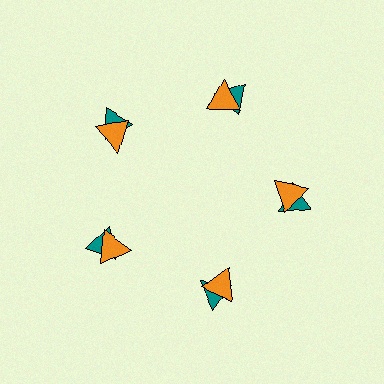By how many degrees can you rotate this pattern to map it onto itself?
The pattern maps onto itself every 72 degrees of rotation.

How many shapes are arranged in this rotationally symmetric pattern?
There are 10 shapes, arranged in 5 groups of 2.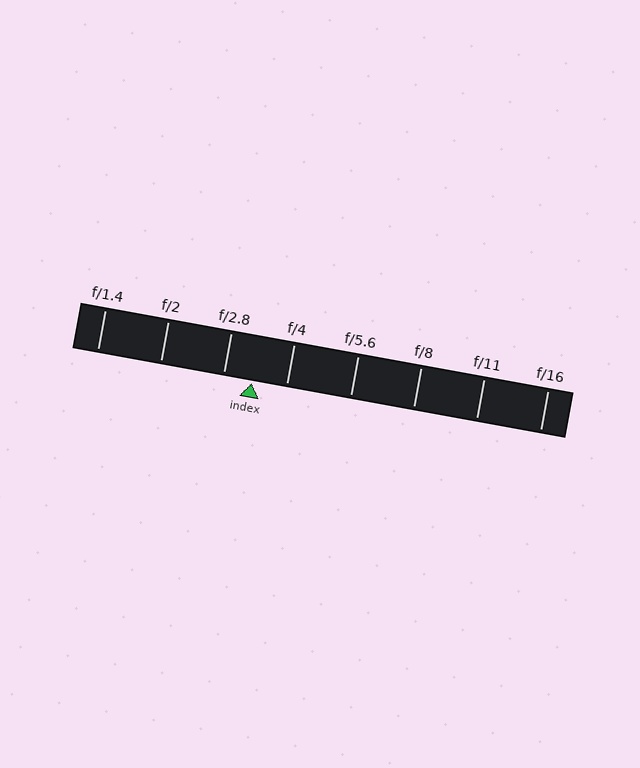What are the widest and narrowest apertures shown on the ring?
The widest aperture shown is f/1.4 and the narrowest is f/16.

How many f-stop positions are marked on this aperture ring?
There are 8 f-stop positions marked.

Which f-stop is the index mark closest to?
The index mark is closest to f/2.8.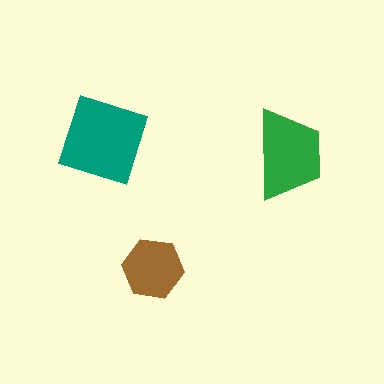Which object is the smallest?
The brown hexagon.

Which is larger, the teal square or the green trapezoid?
The teal square.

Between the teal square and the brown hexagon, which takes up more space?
The teal square.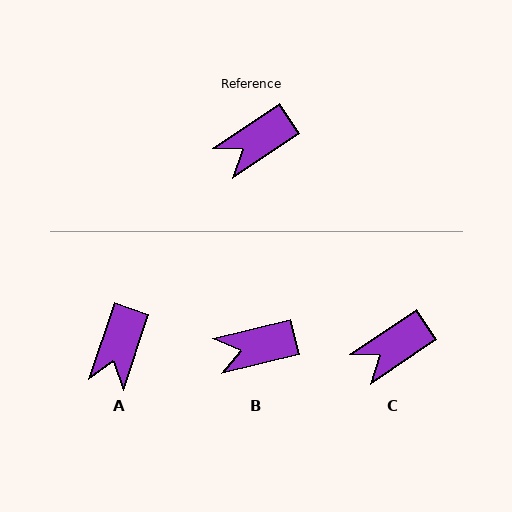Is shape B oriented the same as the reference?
No, it is off by about 20 degrees.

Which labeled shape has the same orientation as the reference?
C.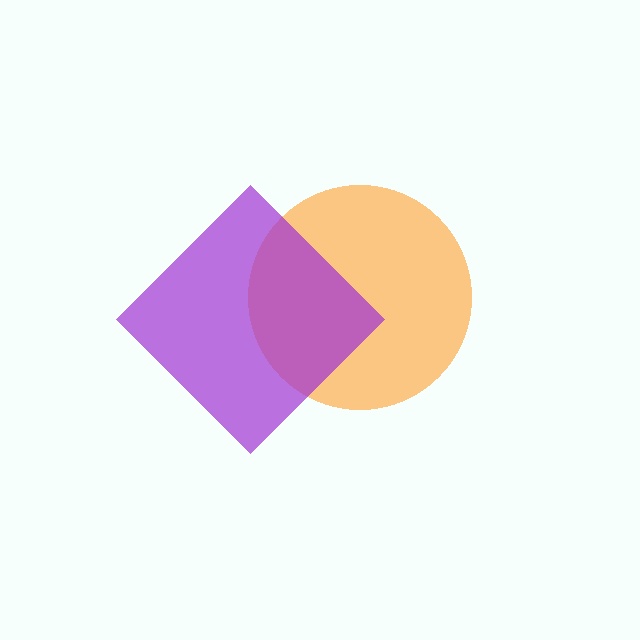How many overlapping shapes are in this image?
There are 2 overlapping shapes in the image.